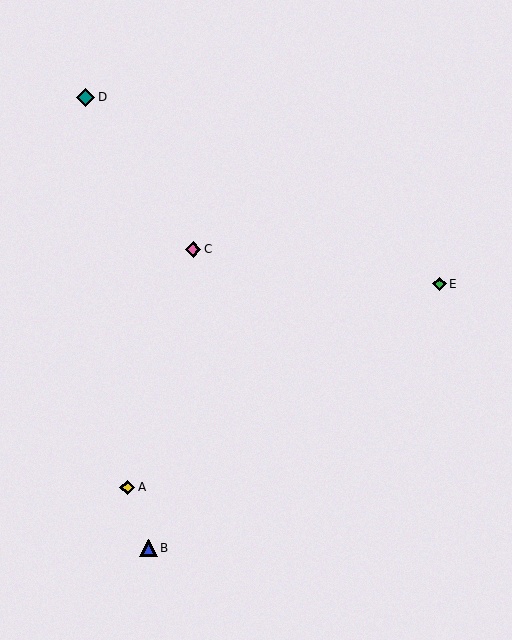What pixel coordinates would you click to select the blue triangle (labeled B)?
Click at (148, 548) to select the blue triangle B.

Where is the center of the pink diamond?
The center of the pink diamond is at (193, 249).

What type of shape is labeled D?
Shape D is a teal diamond.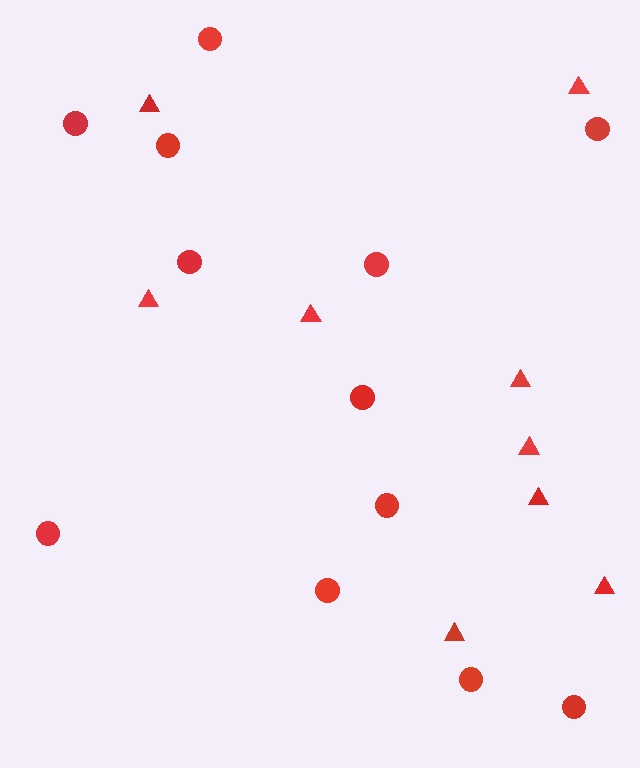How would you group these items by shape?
There are 2 groups: one group of circles (12) and one group of triangles (9).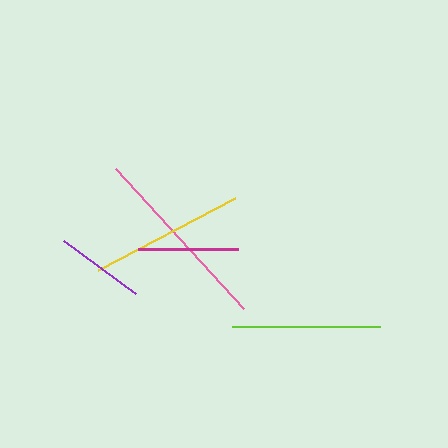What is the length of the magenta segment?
The magenta segment is approximately 100 pixels long.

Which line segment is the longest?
The pink line is the longest at approximately 189 pixels.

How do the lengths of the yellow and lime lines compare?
The yellow and lime lines are approximately the same length.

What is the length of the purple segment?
The purple segment is approximately 90 pixels long.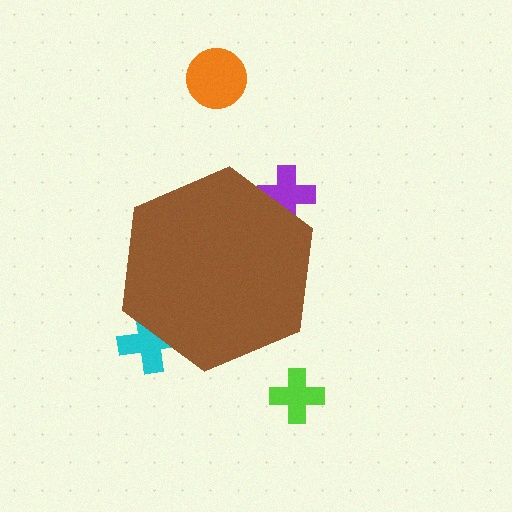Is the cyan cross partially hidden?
Yes, the cyan cross is partially hidden behind the brown hexagon.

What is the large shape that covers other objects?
A brown hexagon.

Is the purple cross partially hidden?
Yes, the purple cross is partially hidden behind the brown hexagon.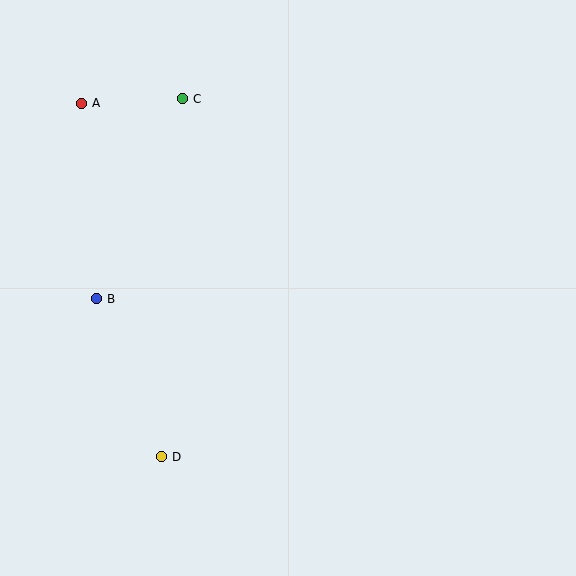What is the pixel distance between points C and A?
The distance between C and A is 101 pixels.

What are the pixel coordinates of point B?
Point B is at (97, 299).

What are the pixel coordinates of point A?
Point A is at (82, 103).